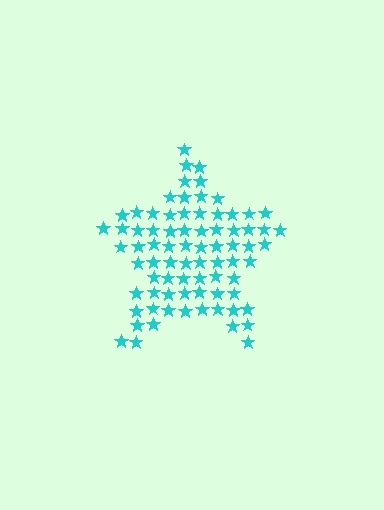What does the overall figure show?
The overall figure shows a star.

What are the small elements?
The small elements are stars.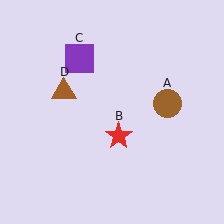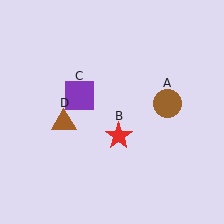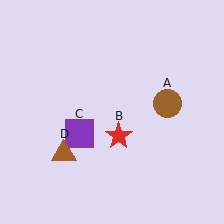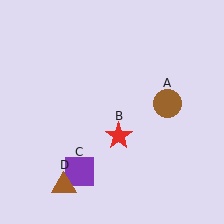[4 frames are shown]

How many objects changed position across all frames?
2 objects changed position: purple square (object C), brown triangle (object D).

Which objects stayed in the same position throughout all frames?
Brown circle (object A) and red star (object B) remained stationary.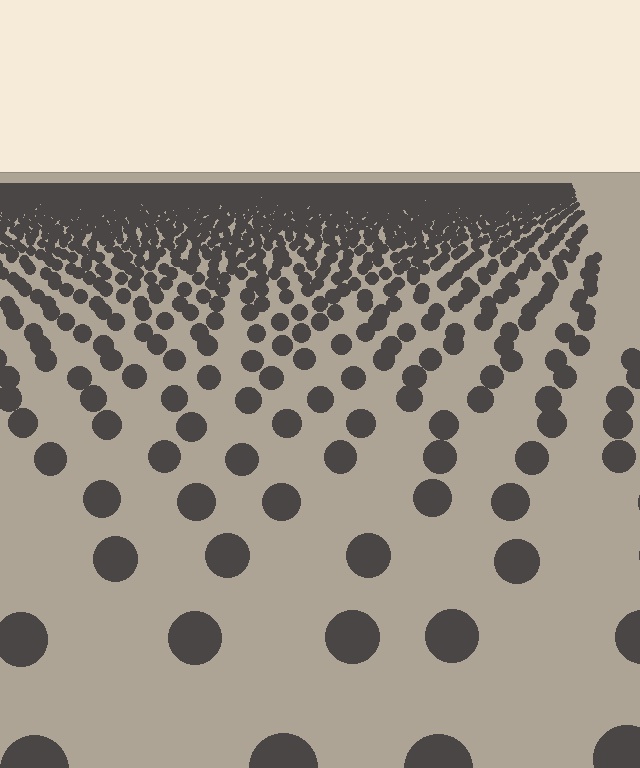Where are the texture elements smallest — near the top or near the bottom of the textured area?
Near the top.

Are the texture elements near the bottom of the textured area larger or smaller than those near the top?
Larger. Near the bottom, elements are closer to the viewer and appear at a bigger on-screen size.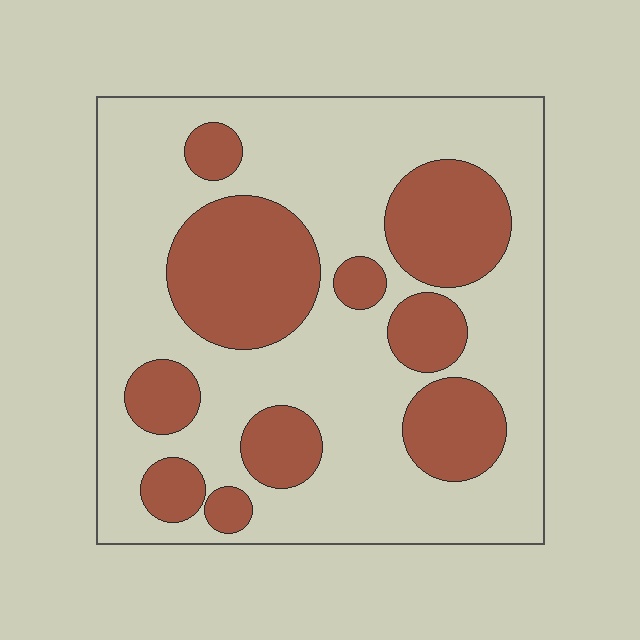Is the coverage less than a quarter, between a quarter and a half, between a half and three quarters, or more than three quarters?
Between a quarter and a half.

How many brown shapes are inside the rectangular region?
10.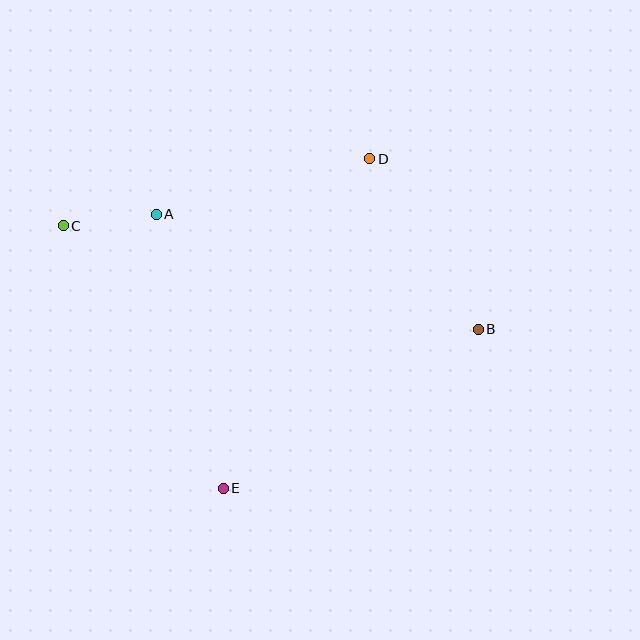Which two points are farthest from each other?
Points B and C are farthest from each other.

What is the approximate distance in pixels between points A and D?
The distance between A and D is approximately 220 pixels.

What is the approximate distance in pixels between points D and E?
The distance between D and E is approximately 361 pixels.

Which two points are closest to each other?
Points A and C are closest to each other.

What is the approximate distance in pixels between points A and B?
The distance between A and B is approximately 342 pixels.